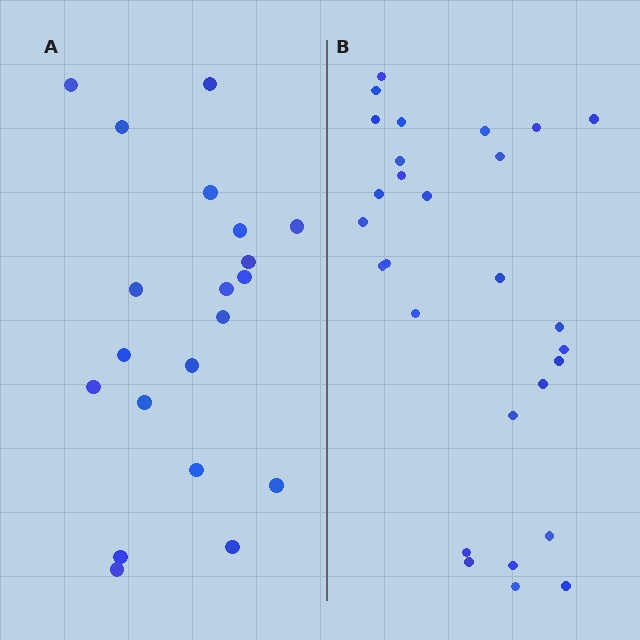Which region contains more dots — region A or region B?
Region B (the right region) has more dots.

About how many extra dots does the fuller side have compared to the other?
Region B has roughly 8 or so more dots than region A.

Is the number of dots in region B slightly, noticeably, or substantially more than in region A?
Region B has noticeably more, but not dramatically so. The ratio is roughly 1.4 to 1.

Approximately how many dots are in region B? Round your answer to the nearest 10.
About 30 dots. (The exact count is 28, which rounds to 30.)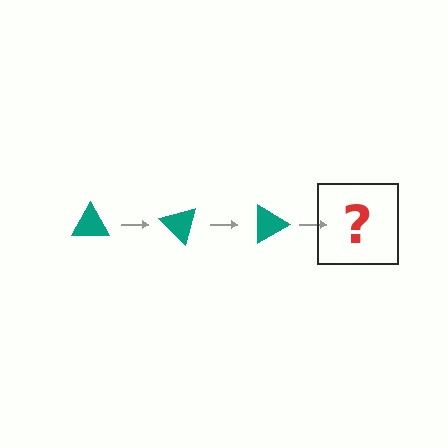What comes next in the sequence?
The next element should be a teal triangle rotated 135 degrees.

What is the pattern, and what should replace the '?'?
The pattern is that the triangle rotates 45 degrees each step. The '?' should be a teal triangle rotated 135 degrees.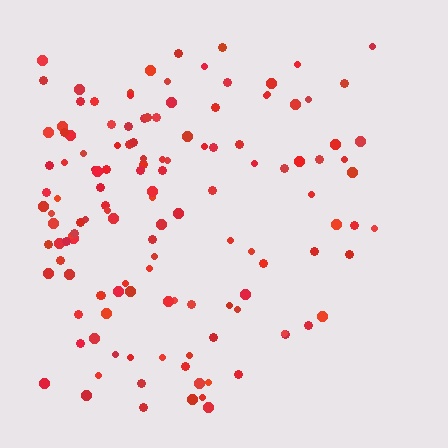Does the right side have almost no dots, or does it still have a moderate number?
Still a moderate number, just noticeably fewer than the left.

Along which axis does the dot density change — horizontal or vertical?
Horizontal.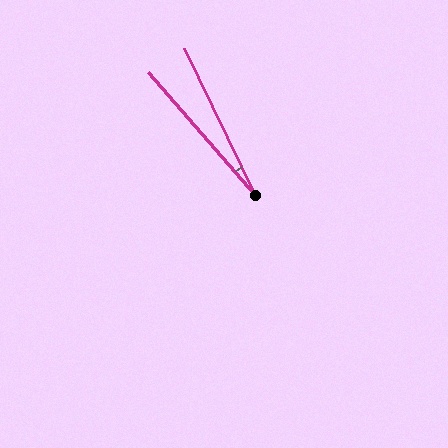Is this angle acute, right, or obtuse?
It is acute.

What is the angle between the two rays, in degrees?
Approximately 15 degrees.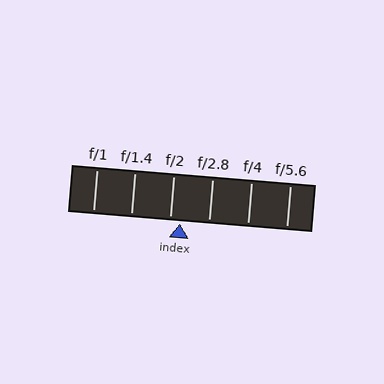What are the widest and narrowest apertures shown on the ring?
The widest aperture shown is f/1 and the narrowest is f/5.6.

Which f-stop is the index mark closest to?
The index mark is closest to f/2.